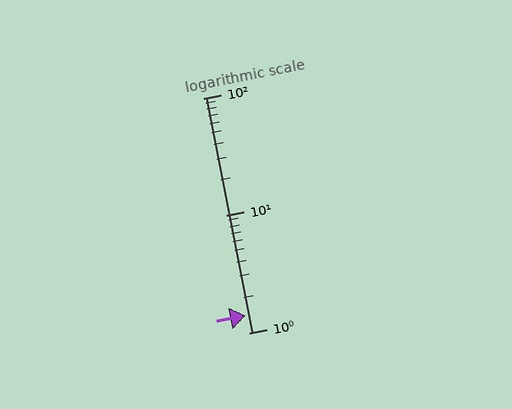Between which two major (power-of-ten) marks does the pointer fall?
The pointer is between 1 and 10.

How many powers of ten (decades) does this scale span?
The scale spans 2 decades, from 1 to 100.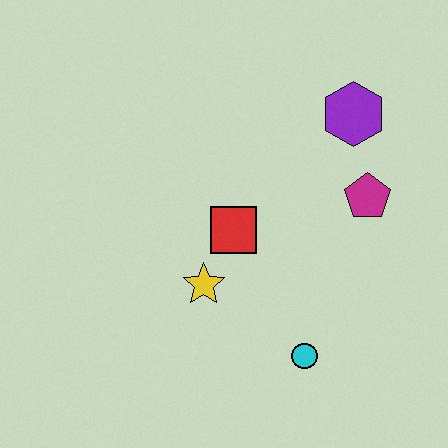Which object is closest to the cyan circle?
The yellow star is closest to the cyan circle.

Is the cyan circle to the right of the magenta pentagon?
No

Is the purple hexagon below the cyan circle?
No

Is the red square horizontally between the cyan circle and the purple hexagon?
No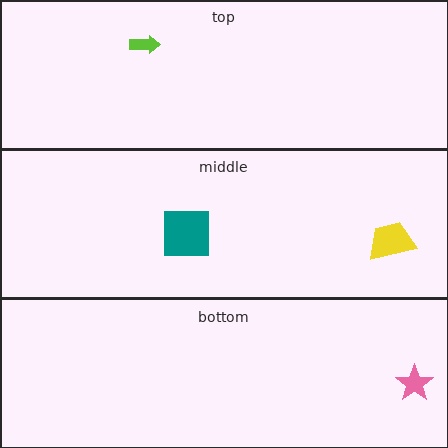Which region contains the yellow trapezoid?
The middle region.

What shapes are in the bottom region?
The pink star.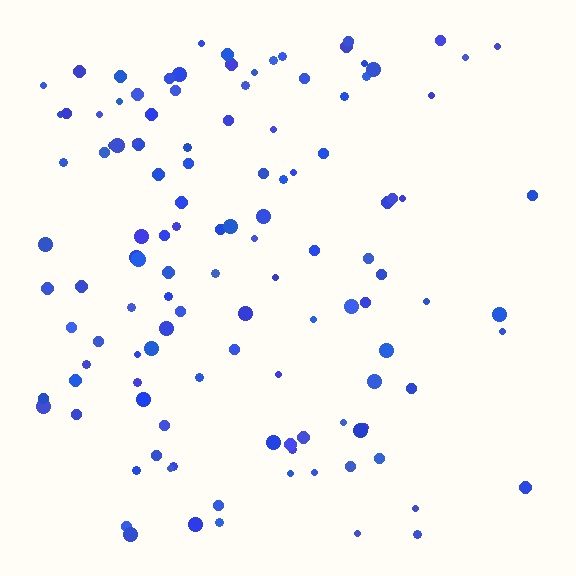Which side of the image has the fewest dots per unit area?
The right.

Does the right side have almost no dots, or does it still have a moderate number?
Still a moderate number, just noticeably fewer than the left.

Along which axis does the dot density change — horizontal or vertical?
Horizontal.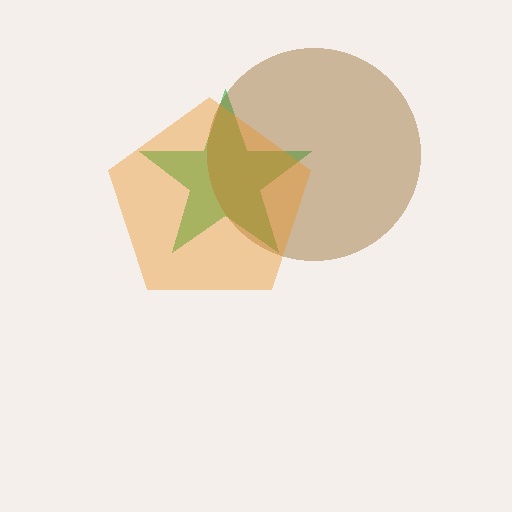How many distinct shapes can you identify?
There are 3 distinct shapes: a green star, a brown circle, an orange pentagon.